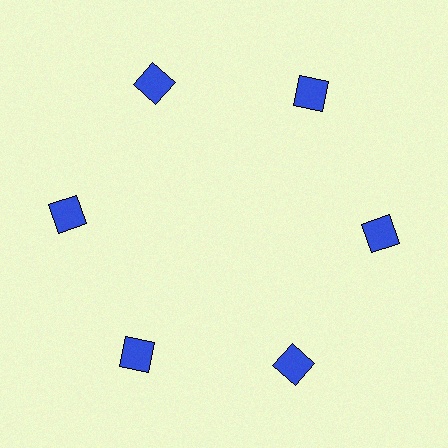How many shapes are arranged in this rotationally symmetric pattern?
There are 6 shapes, arranged in 6 groups of 1.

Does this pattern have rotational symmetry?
Yes, this pattern has 6-fold rotational symmetry. It looks the same after rotating 60 degrees around the center.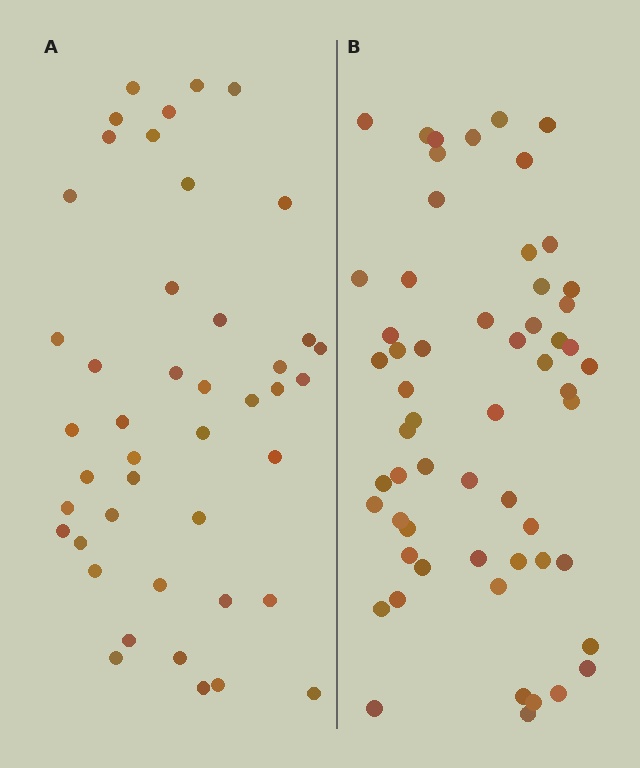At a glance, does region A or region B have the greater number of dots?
Region B (the right region) has more dots.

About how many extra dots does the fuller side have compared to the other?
Region B has approximately 15 more dots than region A.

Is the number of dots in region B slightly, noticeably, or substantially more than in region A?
Region B has noticeably more, but not dramatically so. The ratio is roughly 1.3 to 1.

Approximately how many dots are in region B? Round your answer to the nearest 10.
About 60 dots. (The exact count is 58, which rounds to 60.)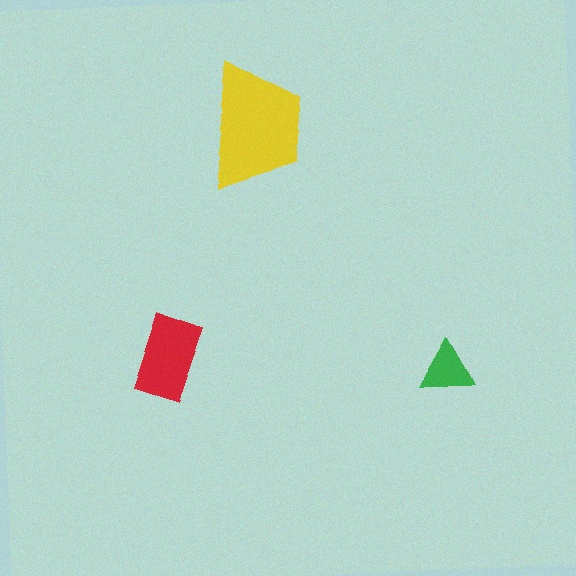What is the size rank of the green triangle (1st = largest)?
3rd.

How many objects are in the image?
There are 3 objects in the image.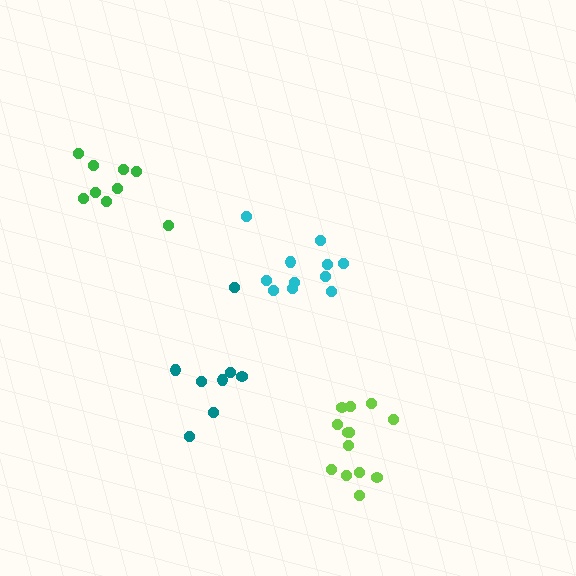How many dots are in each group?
Group 1: 9 dots, Group 2: 11 dots, Group 3: 8 dots, Group 4: 13 dots (41 total).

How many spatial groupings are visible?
There are 4 spatial groupings.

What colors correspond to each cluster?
The clusters are colored: green, cyan, teal, lime.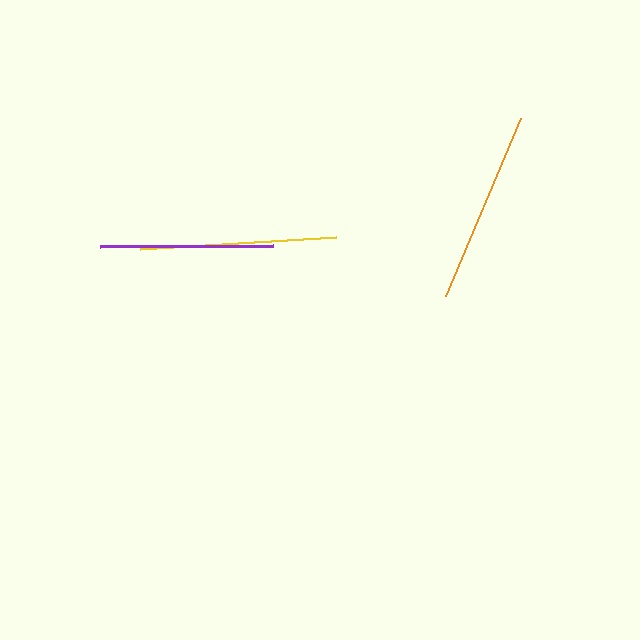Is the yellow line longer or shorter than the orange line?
The yellow line is longer than the orange line.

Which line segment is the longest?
The yellow line is the longest at approximately 197 pixels.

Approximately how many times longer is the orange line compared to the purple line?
The orange line is approximately 1.1 times the length of the purple line.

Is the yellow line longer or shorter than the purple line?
The yellow line is longer than the purple line.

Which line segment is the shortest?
The purple line is the shortest at approximately 172 pixels.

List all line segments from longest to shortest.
From longest to shortest: yellow, orange, purple.